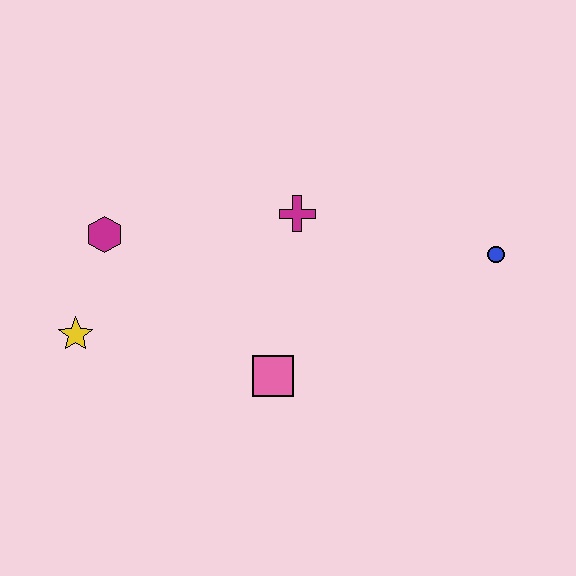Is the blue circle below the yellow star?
No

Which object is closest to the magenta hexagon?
The yellow star is closest to the magenta hexagon.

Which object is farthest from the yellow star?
The blue circle is farthest from the yellow star.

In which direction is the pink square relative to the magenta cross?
The pink square is below the magenta cross.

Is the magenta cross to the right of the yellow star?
Yes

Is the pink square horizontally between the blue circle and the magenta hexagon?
Yes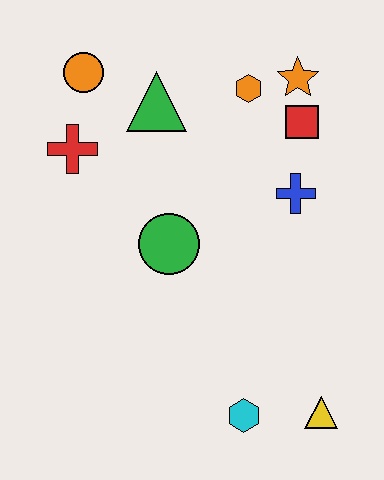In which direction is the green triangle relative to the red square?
The green triangle is to the left of the red square.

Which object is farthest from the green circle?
The yellow triangle is farthest from the green circle.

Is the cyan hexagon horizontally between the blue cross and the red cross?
Yes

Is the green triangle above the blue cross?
Yes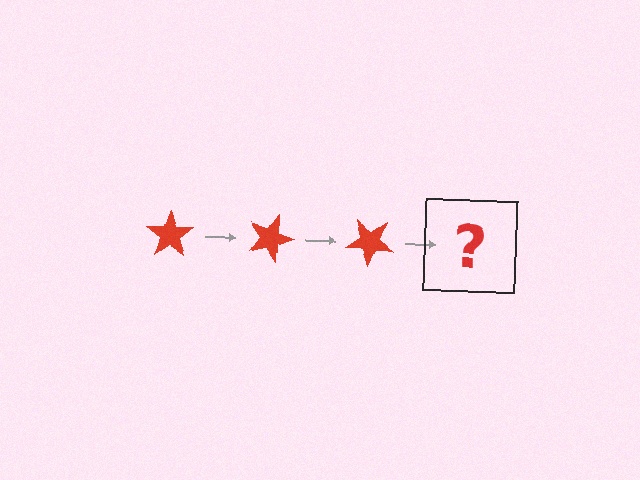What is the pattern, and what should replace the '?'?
The pattern is that the star rotates 20 degrees each step. The '?' should be a red star rotated 60 degrees.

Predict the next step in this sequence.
The next step is a red star rotated 60 degrees.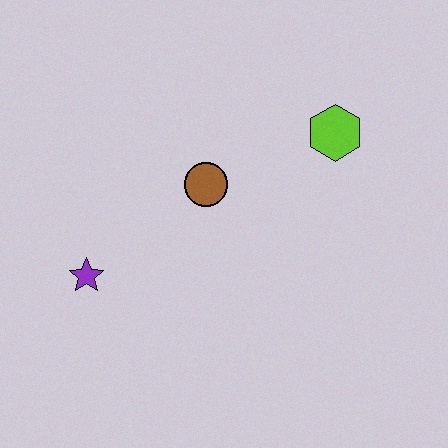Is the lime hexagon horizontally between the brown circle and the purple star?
No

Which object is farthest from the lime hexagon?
The purple star is farthest from the lime hexagon.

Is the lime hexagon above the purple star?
Yes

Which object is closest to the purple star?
The brown circle is closest to the purple star.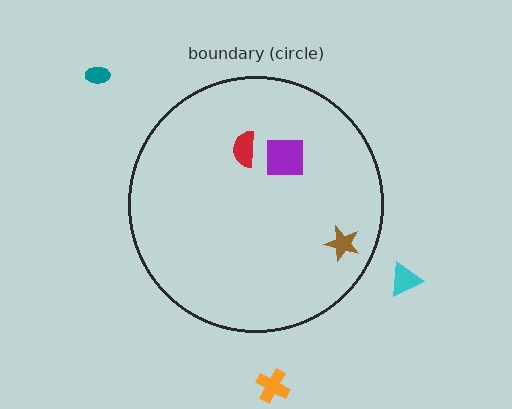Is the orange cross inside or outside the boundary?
Outside.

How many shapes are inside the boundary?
3 inside, 3 outside.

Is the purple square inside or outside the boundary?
Inside.